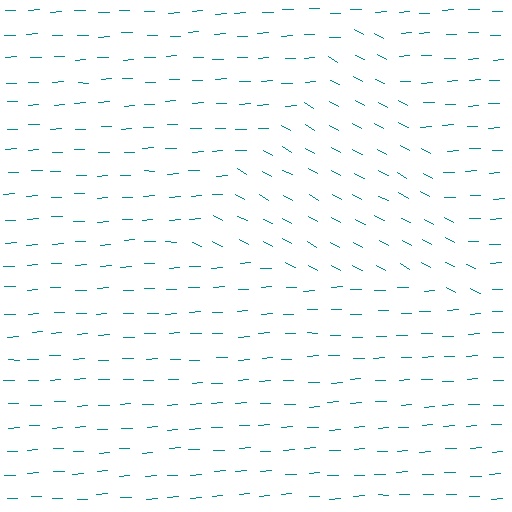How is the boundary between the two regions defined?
The boundary is defined purely by a change in line orientation (approximately 30 degrees difference). All lines are the same color and thickness.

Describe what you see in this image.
The image is filled with small teal line segments. A triangle region in the image has lines oriented differently from the surrounding lines, creating a visible texture boundary.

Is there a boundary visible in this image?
Yes, there is a texture boundary formed by a change in line orientation.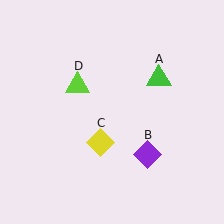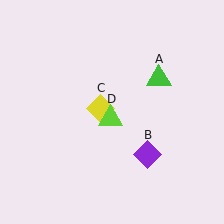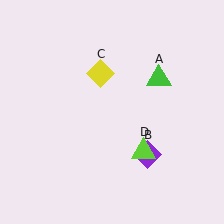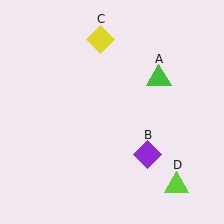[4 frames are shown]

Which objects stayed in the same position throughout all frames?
Green triangle (object A) and purple diamond (object B) remained stationary.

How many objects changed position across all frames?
2 objects changed position: yellow diamond (object C), lime triangle (object D).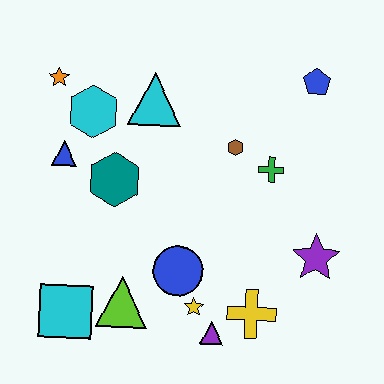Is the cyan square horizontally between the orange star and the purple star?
Yes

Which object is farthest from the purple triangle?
The orange star is farthest from the purple triangle.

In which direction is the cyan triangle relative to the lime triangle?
The cyan triangle is above the lime triangle.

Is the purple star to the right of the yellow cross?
Yes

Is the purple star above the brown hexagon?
No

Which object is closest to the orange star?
The cyan hexagon is closest to the orange star.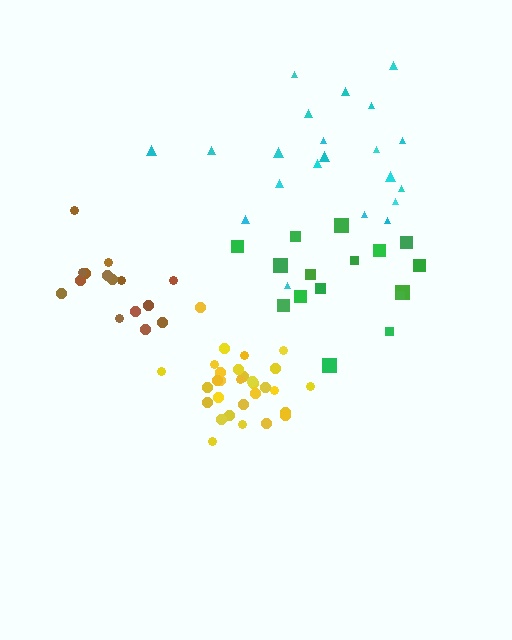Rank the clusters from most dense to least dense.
yellow, brown, green, cyan.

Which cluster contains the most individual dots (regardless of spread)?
Yellow (31).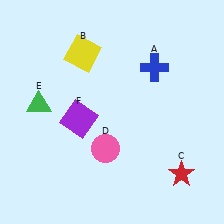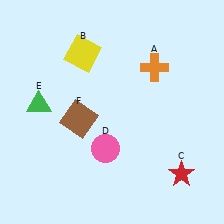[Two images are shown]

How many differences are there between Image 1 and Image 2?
There are 2 differences between the two images.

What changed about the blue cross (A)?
In Image 1, A is blue. In Image 2, it changed to orange.